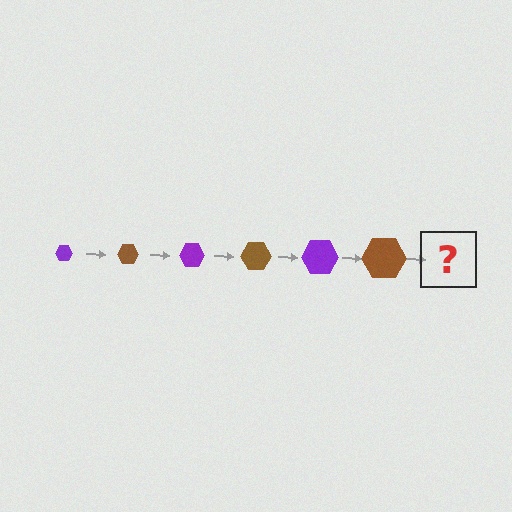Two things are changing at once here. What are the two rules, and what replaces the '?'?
The two rules are that the hexagon grows larger each step and the color cycles through purple and brown. The '?' should be a purple hexagon, larger than the previous one.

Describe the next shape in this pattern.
It should be a purple hexagon, larger than the previous one.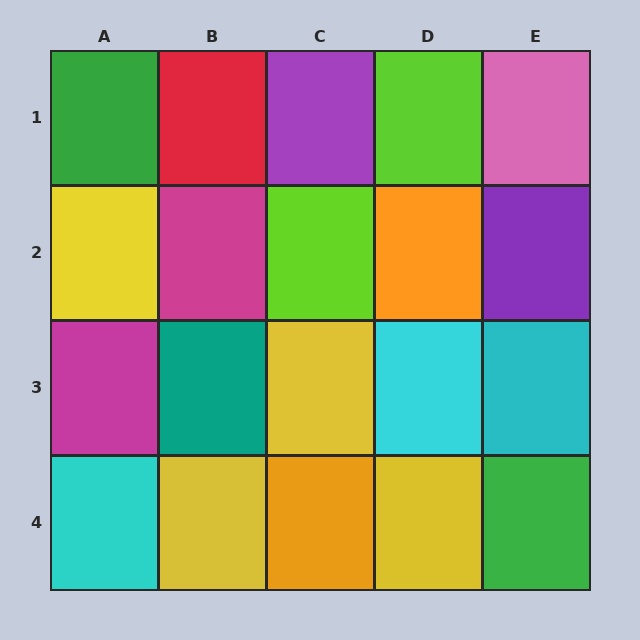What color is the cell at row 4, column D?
Yellow.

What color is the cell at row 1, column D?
Lime.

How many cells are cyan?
3 cells are cyan.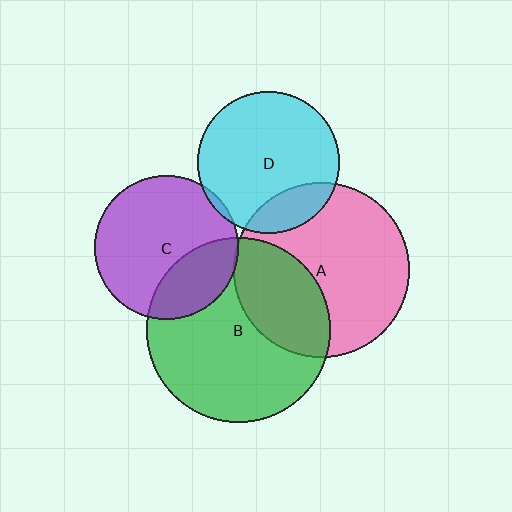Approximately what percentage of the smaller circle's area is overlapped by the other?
Approximately 20%.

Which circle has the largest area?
Circle B (green).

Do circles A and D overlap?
Yes.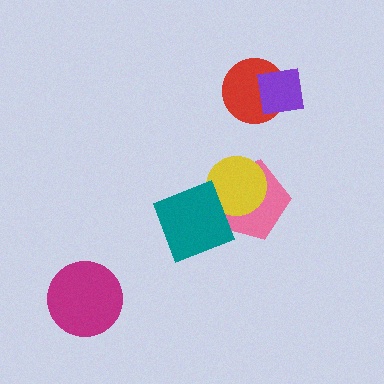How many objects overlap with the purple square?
1 object overlaps with the purple square.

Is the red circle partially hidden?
Yes, it is partially covered by another shape.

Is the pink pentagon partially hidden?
Yes, it is partially covered by another shape.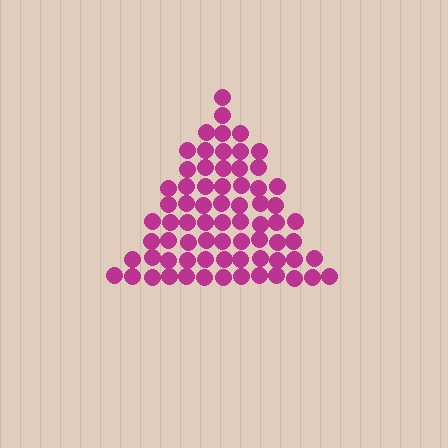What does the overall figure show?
The overall figure shows a triangle.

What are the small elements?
The small elements are circles.